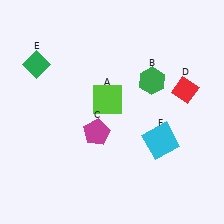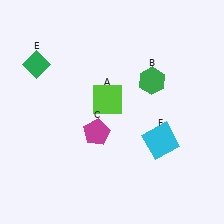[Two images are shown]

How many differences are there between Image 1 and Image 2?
There is 1 difference between the two images.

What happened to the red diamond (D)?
The red diamond (D) was removed in Image 2. It was in the top-right area of Image 1.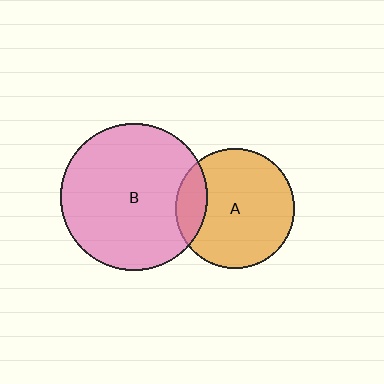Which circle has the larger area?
Circle B (pink).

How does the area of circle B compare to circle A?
Approximately 1.5 times.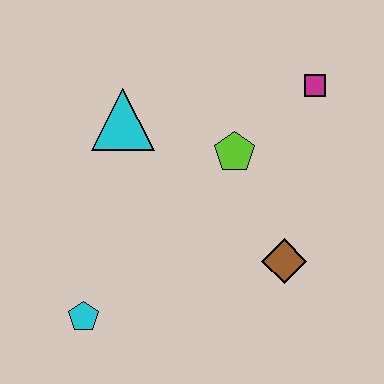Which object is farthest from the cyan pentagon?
The magenta square is farthest from the cyan pentagon.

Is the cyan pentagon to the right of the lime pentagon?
No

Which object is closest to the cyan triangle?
The lime pentagon is closest to the cyan triangle.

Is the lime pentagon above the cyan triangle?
No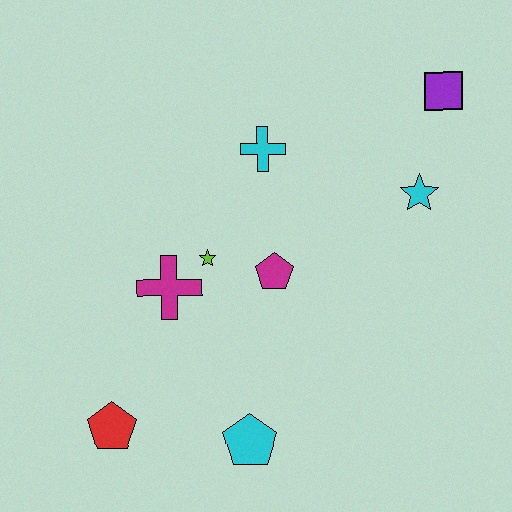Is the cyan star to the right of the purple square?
No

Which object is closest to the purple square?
The cyan star is closest to the purple square.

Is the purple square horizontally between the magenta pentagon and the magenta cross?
No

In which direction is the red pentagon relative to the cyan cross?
The red pentagon is below the cyan cross.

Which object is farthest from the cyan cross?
The red pentagon is farthest from the cyan cross.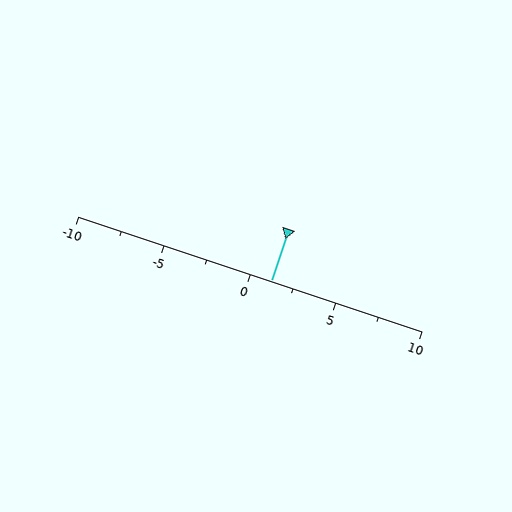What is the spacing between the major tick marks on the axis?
The major ticks are spaced 5 apart.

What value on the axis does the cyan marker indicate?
The marker indicates approximately 1.2.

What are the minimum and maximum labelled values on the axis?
The axis runs from -10 to 10.